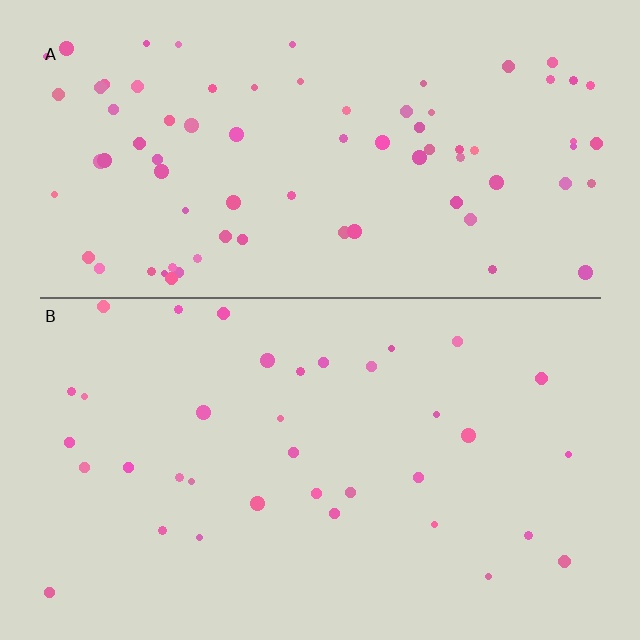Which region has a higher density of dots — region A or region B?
A (the top).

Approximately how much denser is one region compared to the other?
Approximately 2.2× — region A over region B.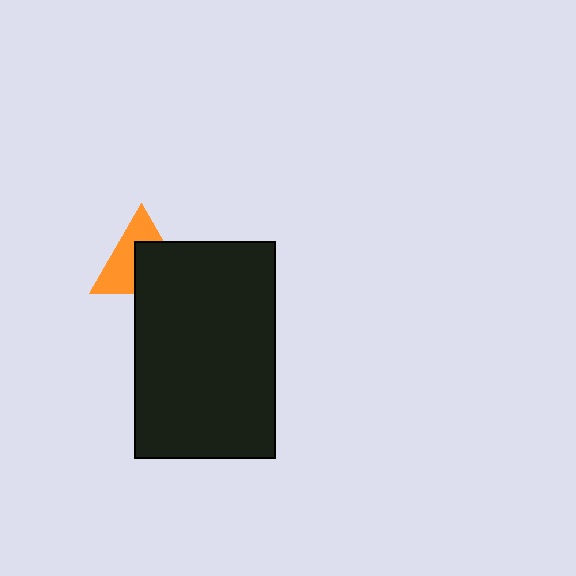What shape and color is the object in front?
The object in front is a black rectangle.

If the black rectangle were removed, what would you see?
You would see the complete orange triangle.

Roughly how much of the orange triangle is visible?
About half of it is visible (roughly 50%).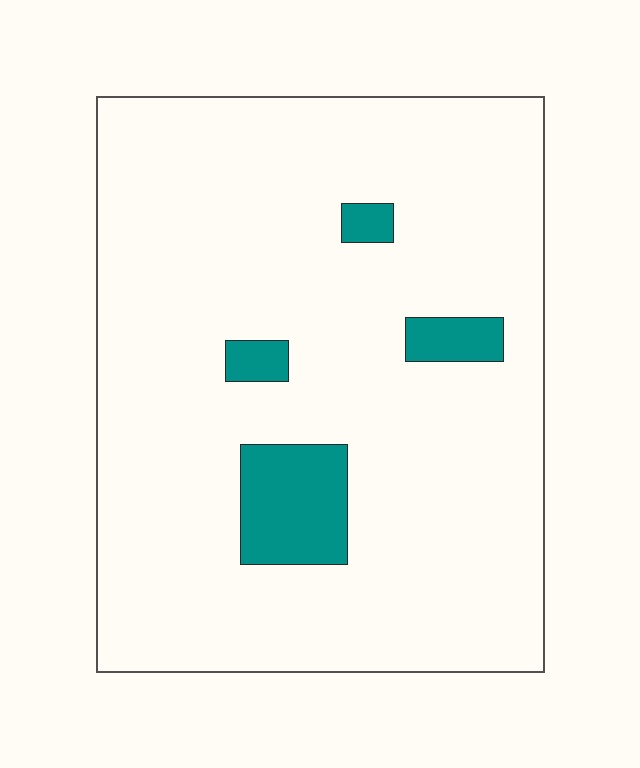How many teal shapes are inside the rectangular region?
4.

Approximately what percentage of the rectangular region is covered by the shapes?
Approximately 10%.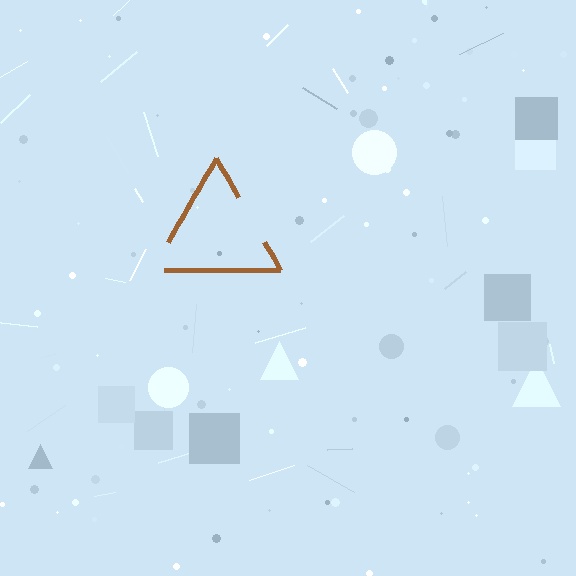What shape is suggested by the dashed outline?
The dashed outline suggests a triangle.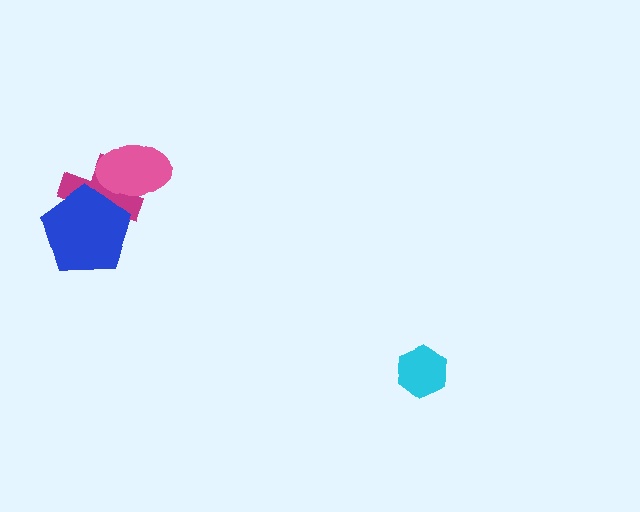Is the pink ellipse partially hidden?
Yes, it is partially covered by another shape.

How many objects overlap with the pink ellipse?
2 objects overlap with the pink ellipse.